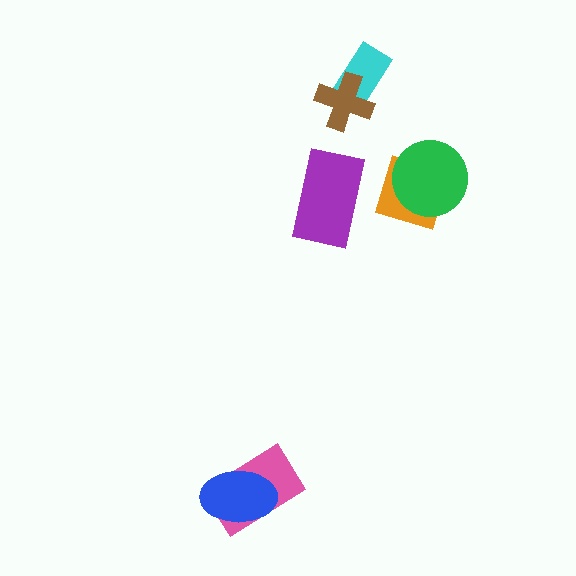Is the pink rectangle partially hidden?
Yes, it is partially covered by another shape.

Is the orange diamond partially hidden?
Yes, it is partially covered by another shape.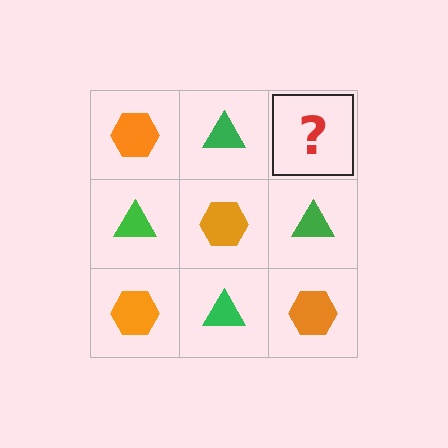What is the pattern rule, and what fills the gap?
The rule is that it alternates orange hexagon and green triangle in a checkerboard pattern. The gap should be filled with an orange hexagon.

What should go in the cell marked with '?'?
The missing cell should contain an orange hexagon.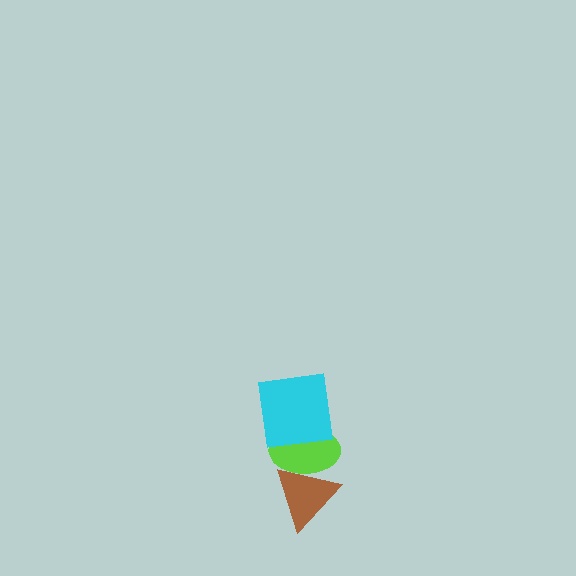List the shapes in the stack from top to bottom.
From top to bottom: the cyan square, the lime ellipse, the brown triangle.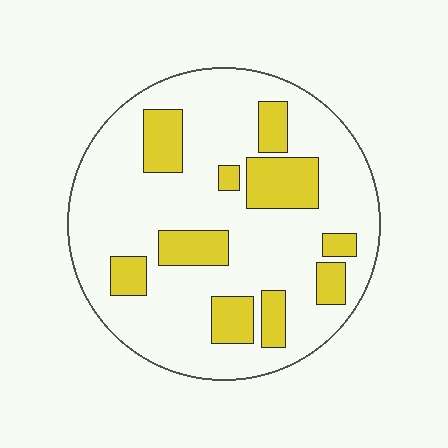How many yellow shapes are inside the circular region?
10.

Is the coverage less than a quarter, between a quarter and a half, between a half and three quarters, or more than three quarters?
Less than a quarter.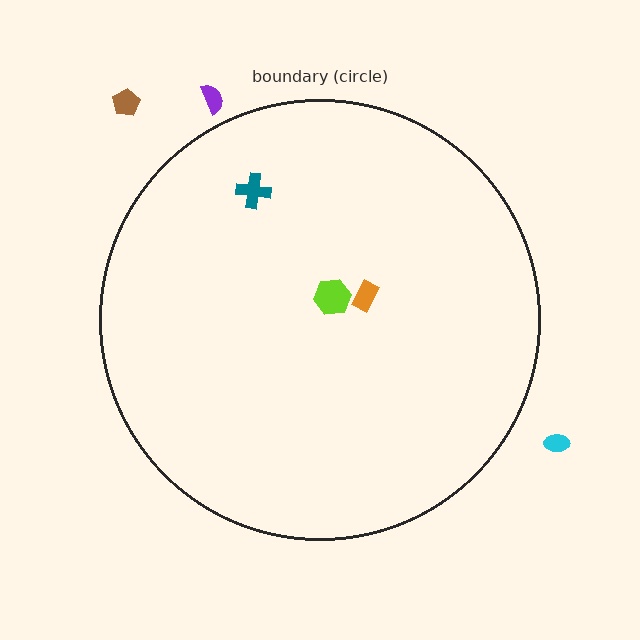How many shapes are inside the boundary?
3 inside, 3 outside.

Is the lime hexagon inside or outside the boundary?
Inside.